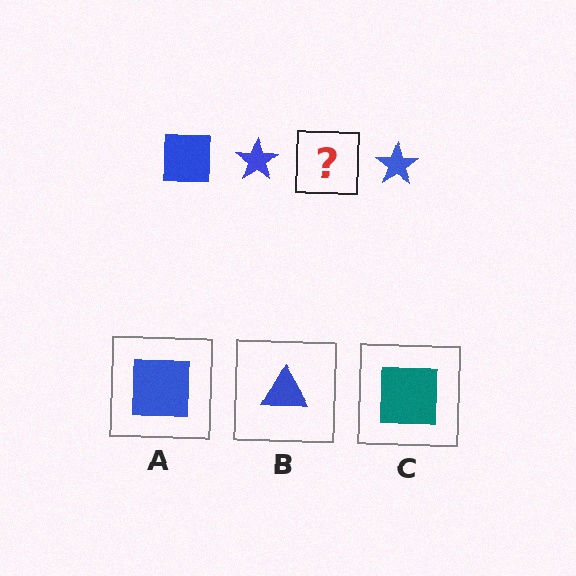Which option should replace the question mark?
Option A.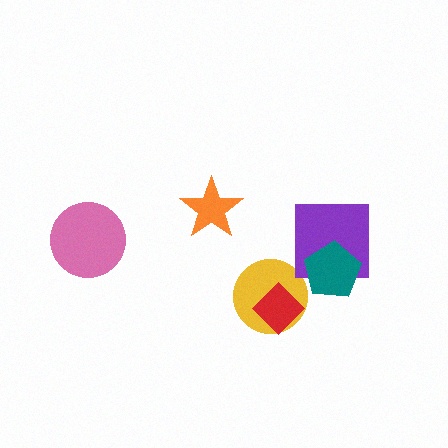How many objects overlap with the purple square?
1 object overlaps with the purple square.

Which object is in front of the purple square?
The teal pentagon is in front of the purple square.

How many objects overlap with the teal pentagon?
1 object overlaps with the teal pentagon.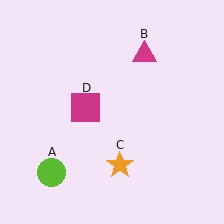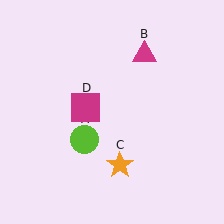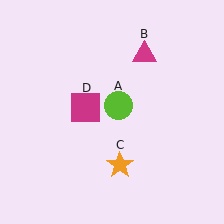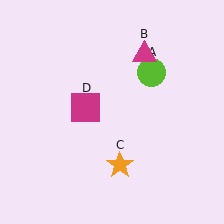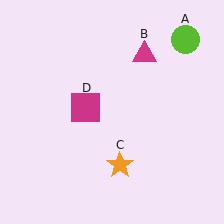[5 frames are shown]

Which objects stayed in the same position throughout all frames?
Magenta triangle (object B) and orange star (object C) and magenta square (object D) remained stationary.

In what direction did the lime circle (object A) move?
The lime circle (object A) moved up and to the right.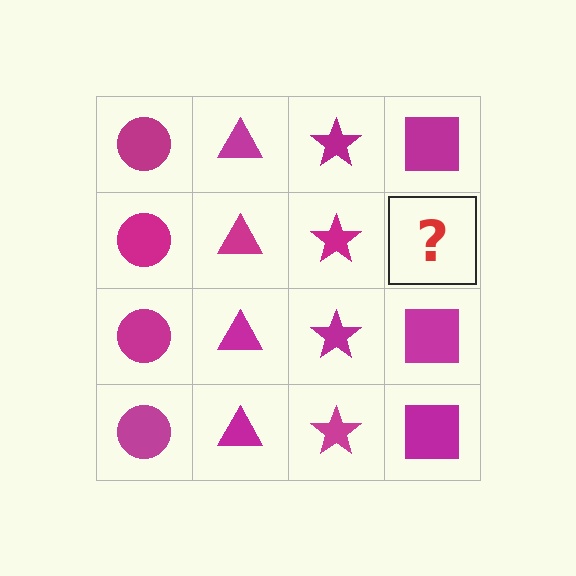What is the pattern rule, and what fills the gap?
The rule is that each column has a consistent shape. The gap should be filled with a magenta square.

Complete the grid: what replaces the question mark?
The question mark should be replaced with a magenta square.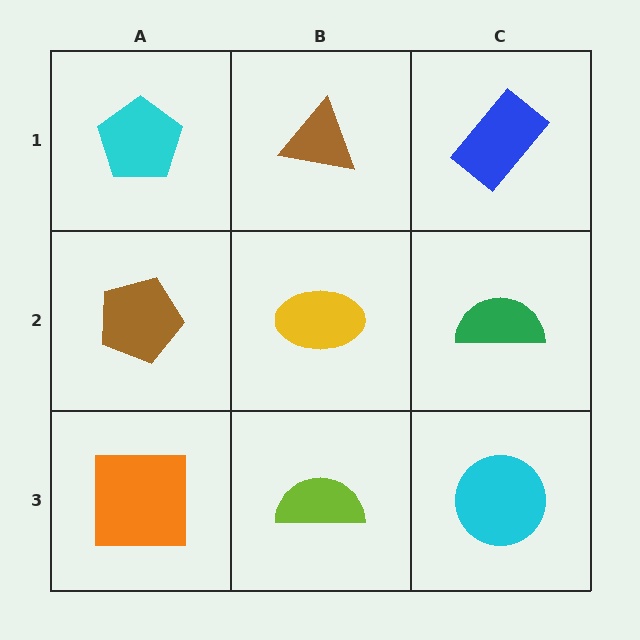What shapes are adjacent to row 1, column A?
A brown pentagon (row 2, column A), a brown triangle (row 1, column B).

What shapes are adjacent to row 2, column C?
A blue rectangle (row 1, column C), a cyan circle (row 3, column C), a yellow ellipse (row 2, column B).